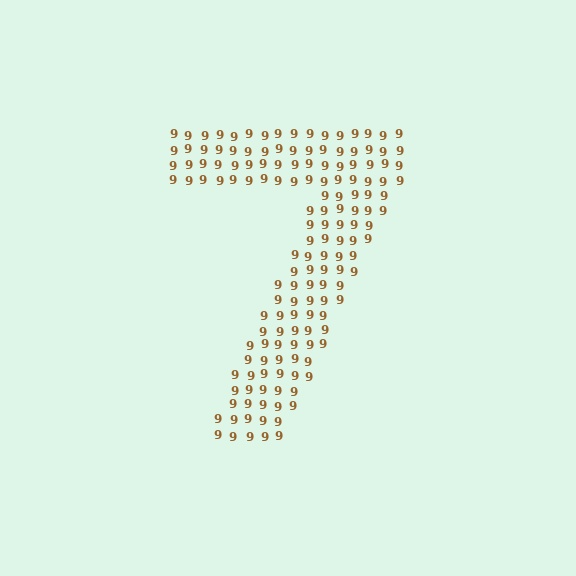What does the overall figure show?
The overall figure shows the digit 7.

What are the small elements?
The small elements are digit 9's.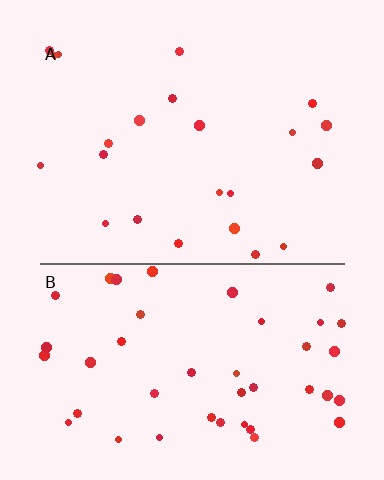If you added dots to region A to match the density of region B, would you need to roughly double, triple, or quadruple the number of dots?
Approximately double.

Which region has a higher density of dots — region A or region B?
B (the bottom).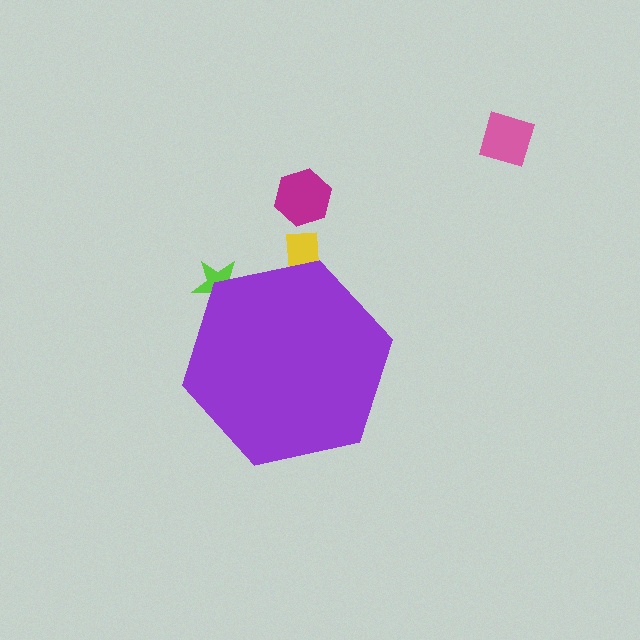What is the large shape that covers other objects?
A purple hexagon.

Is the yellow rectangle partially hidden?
Yes, the yellow rectangle is partially hidden behind the purple hexagon.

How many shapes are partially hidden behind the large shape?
2 shapes are partially hidden.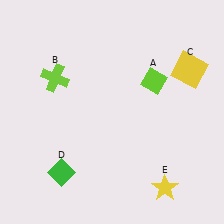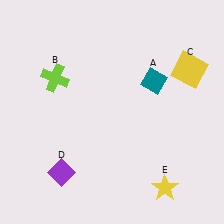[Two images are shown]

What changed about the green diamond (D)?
In Image 1, D is green. In Image 2, it changed to purple.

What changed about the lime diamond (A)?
In Image 1, A is lime. In Image 2, it changed to teal.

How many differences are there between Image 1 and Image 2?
There are 2 differences between the two images.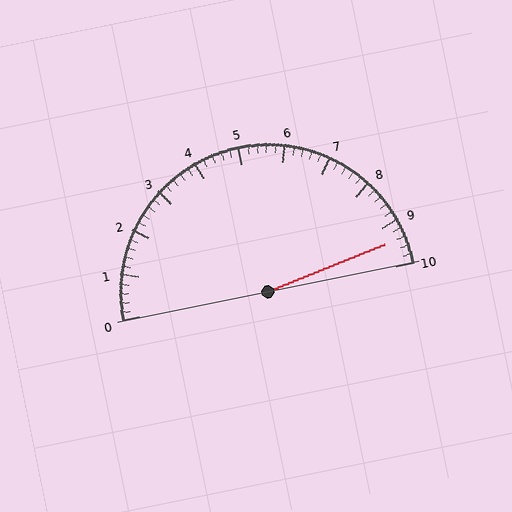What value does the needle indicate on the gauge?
The needle indicates approximately 9.4.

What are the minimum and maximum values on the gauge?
The gauge ranges from 0 to 10.